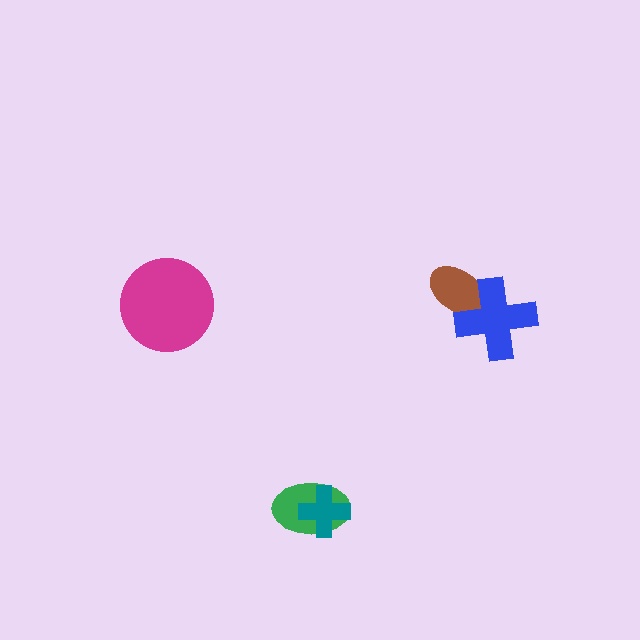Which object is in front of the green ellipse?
The teal cross is in front of the green ellipse.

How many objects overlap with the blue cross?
1 object overlaps with the blue cross.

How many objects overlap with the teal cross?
1 object overlaps with the teal cross.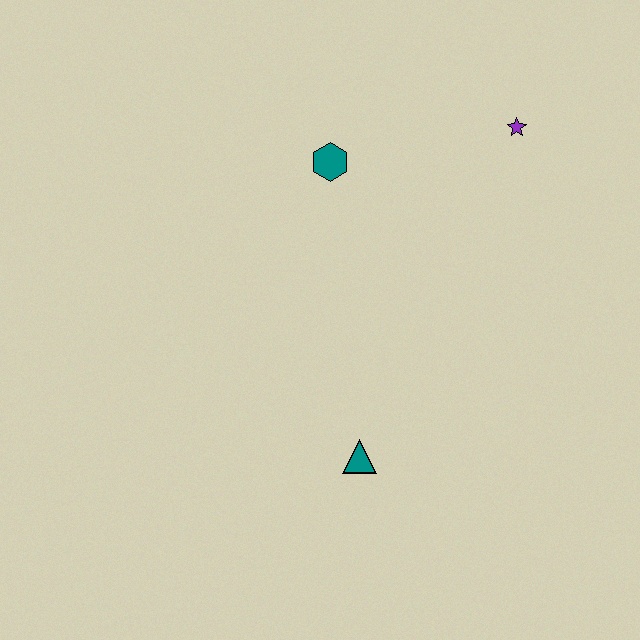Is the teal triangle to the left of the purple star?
Yes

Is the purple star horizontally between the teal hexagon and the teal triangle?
No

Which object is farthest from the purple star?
The teal triangle is farthest from the purple star.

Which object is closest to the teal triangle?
The teal hexagon is closest to the teal triangle.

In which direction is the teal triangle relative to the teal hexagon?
The teal triangle is below the teal hexagon.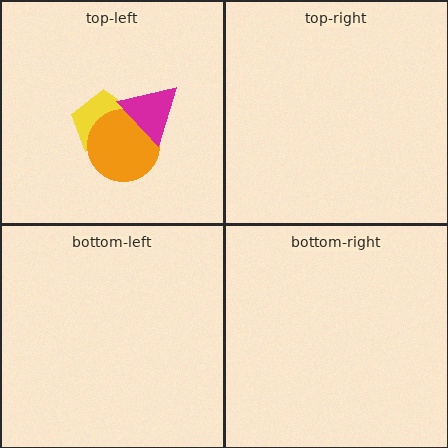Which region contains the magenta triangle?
The top-left region.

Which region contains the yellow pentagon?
The top-left region.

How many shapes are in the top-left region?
3.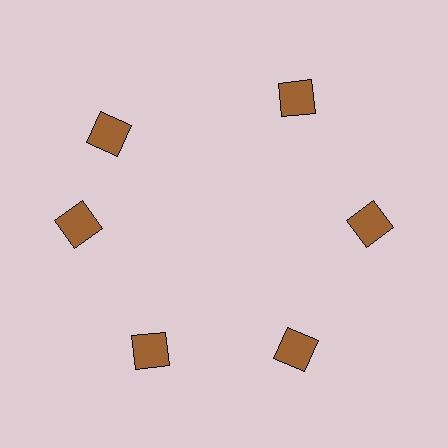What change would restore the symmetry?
The symmetry would be restored by rotating it back into even spacing with its neighbors so that all 6 diamonds sit at equal angles and equal distance from the center.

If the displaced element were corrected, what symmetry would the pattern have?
It would have 6-fold rotational symmetry — the pattern would map onto itself every 60 degrees.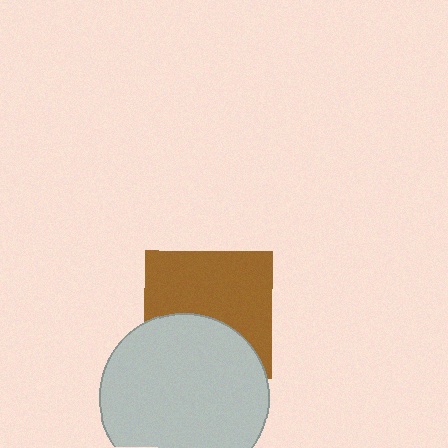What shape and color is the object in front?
The object in front is a light gray circle.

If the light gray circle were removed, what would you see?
You would see the complete brown square.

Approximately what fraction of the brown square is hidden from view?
Roughly 41% of the brown square is hidden behind the light gray circle.